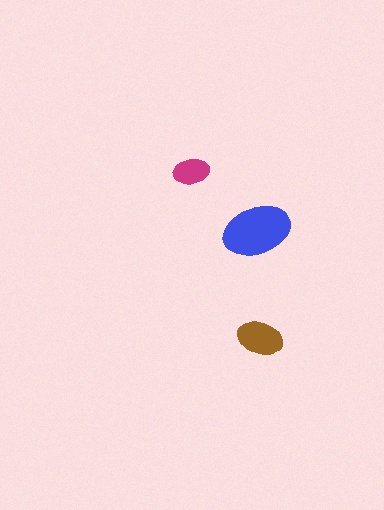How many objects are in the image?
There are 3 objects in the image.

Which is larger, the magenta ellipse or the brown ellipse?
The brown one.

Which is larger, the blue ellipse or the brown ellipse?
The blue one.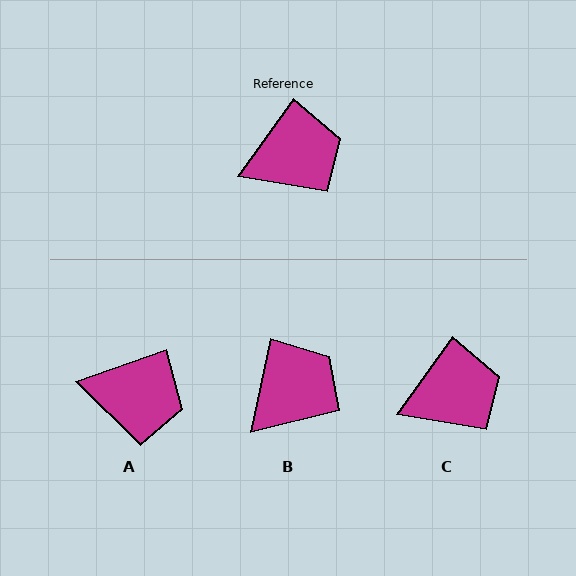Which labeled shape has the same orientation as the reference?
C.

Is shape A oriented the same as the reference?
No, it is off by about 35 degrees.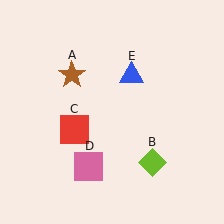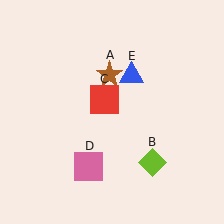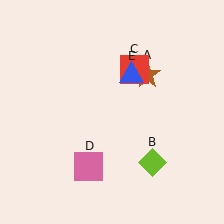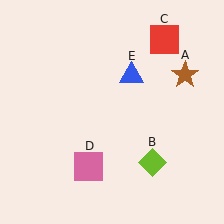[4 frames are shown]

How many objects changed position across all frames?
2 objects changed position: brown star (object A), red square (object C).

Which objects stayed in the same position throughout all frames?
Lime diamond (object B) and pink square (object D) and blue triangle (object E) remained stationary.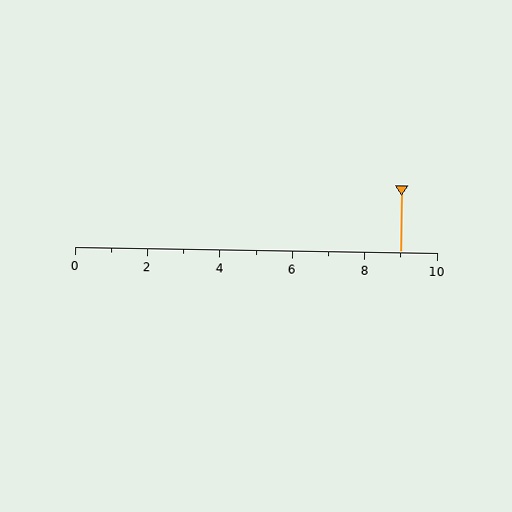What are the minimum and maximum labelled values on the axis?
The axis runs from 0 to 10.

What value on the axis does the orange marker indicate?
The marker indicates approximately 9.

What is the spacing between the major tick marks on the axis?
The major ticks are spaced 2 apart.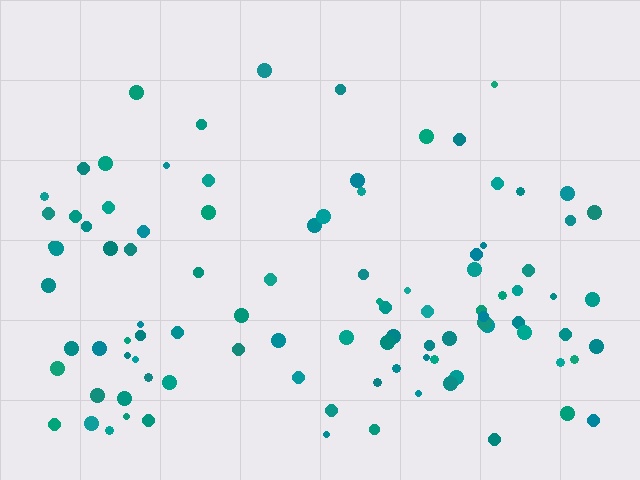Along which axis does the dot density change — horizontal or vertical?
Vertical.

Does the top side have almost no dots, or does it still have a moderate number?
Still a moderate number, just noticeably fewer than the bottom.